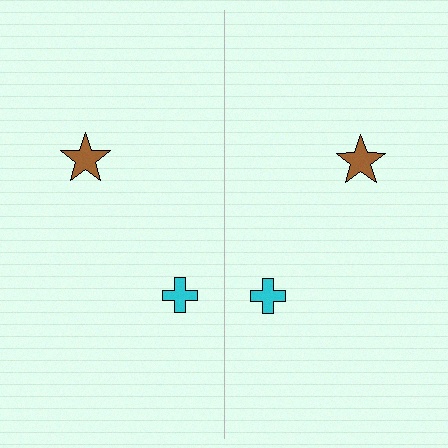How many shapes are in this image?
There are 4 shapes in this image.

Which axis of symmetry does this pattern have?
The pattern has a vertical axis of symmetry running through the center of the image.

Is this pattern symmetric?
Yes, this pattern has bilateral (reflection) symmetry.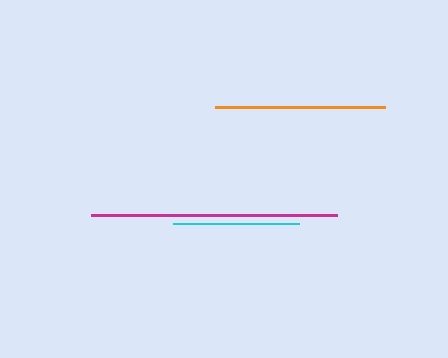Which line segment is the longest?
The magenta line is the longest at approximately 246 pixels.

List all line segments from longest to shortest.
From longest to shortest: magenta, orange, cyan.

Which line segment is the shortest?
The cyan line is the shortest at approximately 125 pixels.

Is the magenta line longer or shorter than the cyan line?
The magenta line is longer than the cyan line.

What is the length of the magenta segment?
The magenta segment is approximately 246 pixels long.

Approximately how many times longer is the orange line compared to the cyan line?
The orange line is approximately 1.4 times the length of the cyan line.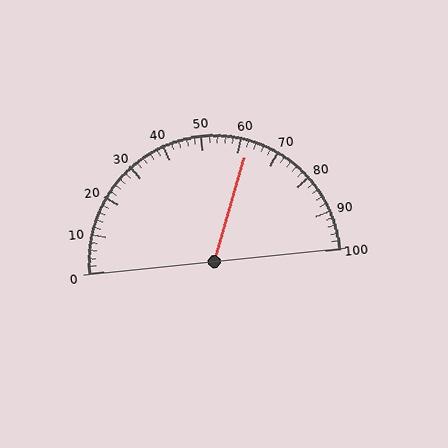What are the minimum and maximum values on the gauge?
The gauge ranges from 0 to 100.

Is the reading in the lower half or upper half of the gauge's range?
The reading is in the upper half of the range (0 to 100).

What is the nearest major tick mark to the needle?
The nearest major tick mark is 60.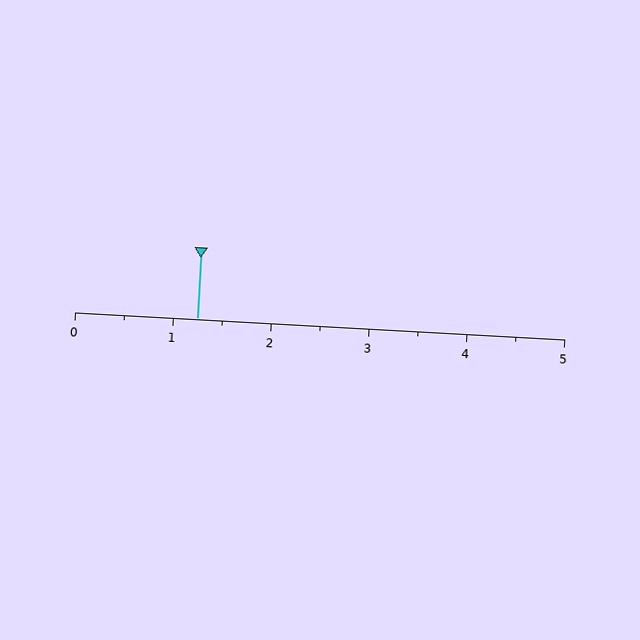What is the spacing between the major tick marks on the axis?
The major ticks are spaced 1 apart.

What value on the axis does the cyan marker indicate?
The marker indicates approximately 1.2.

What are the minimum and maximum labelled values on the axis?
The axis runs from 0 to 5.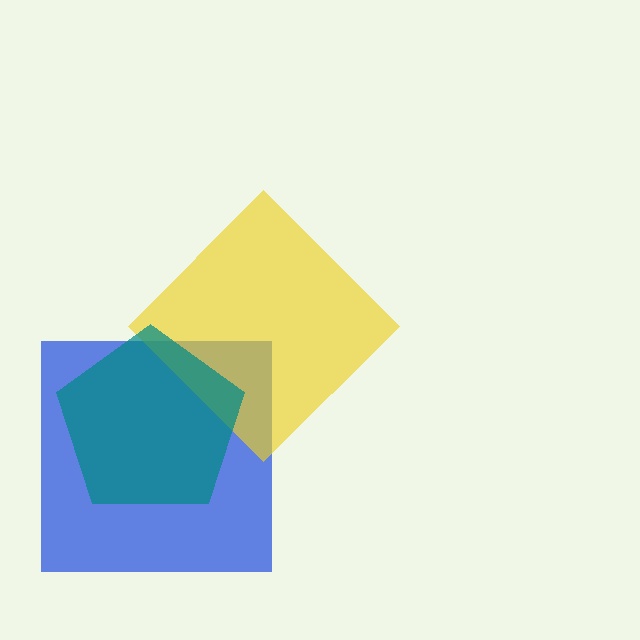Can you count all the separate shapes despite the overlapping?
Yes, there are 3 separate shapes.